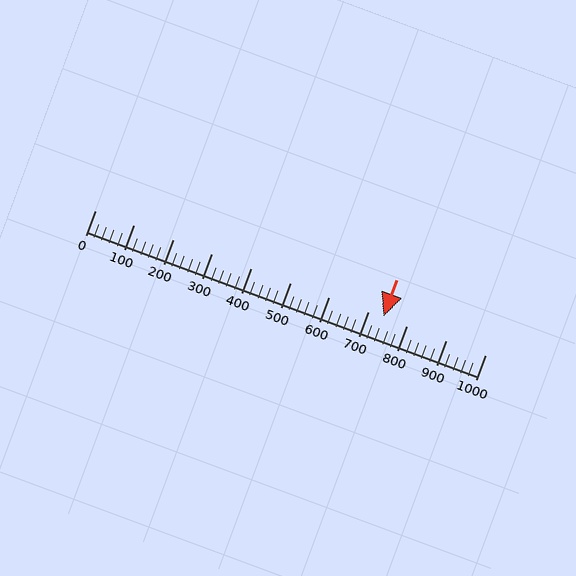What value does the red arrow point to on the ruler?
The red arrow points to approximately 740.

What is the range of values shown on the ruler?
The ruler shows values from 0 to 1000.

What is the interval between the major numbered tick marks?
The major tick marks are spaced 100 units apart.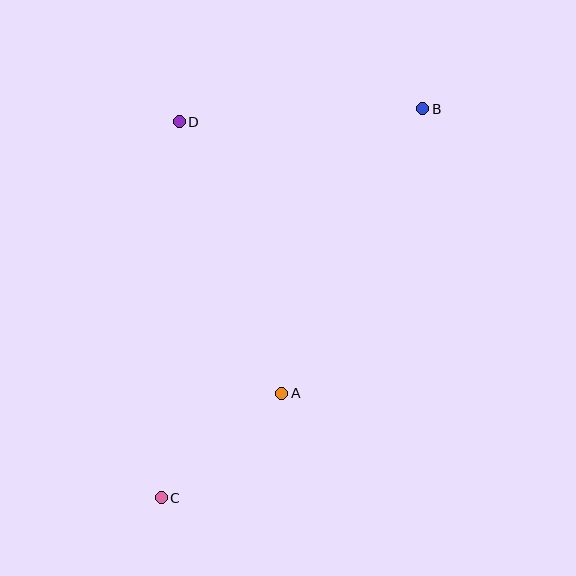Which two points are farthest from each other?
Points B and C are farthest from each other.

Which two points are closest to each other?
Points A and C are closest to each other.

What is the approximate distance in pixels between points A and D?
The distance between A and D is approximately 290 pixels.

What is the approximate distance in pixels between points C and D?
The distance between C and D is approximately 376 pixels.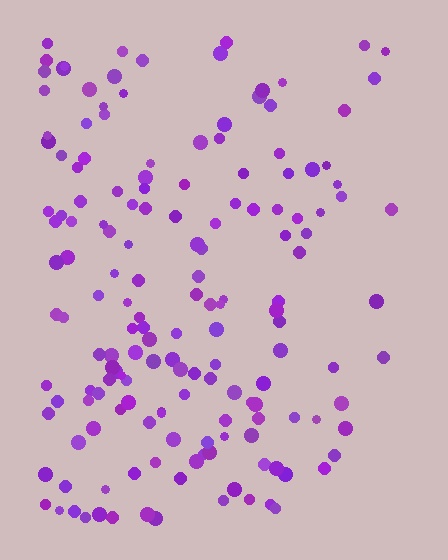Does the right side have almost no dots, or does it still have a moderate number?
Still a moderate number, just noticeably fewer than the left.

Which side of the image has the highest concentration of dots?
The left.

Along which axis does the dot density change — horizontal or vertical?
Horizontal.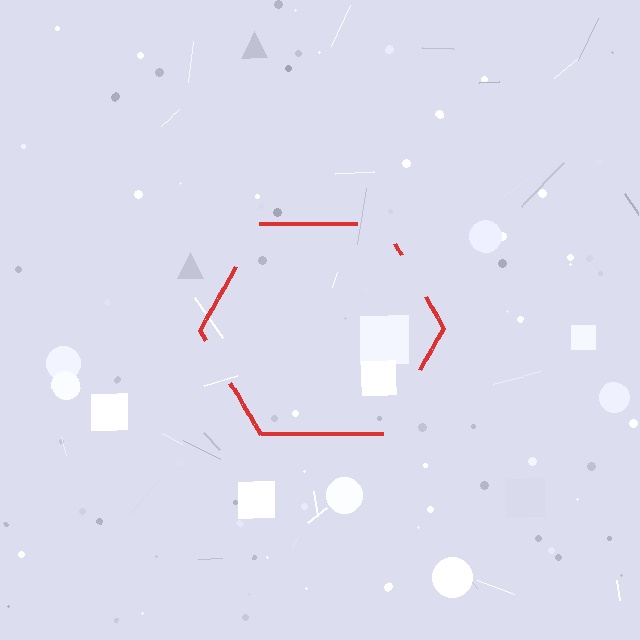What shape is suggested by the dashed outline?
The dashed outline suggests a hexagon.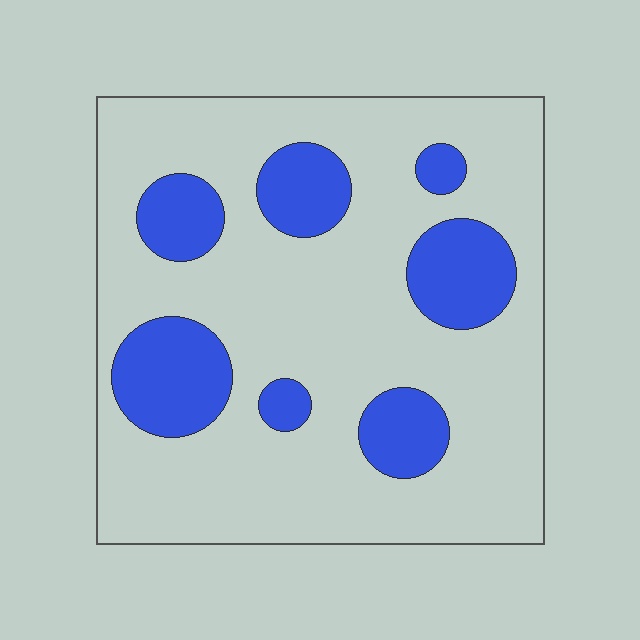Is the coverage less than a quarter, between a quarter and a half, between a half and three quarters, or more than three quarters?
Less than a quarter.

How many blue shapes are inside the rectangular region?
7.